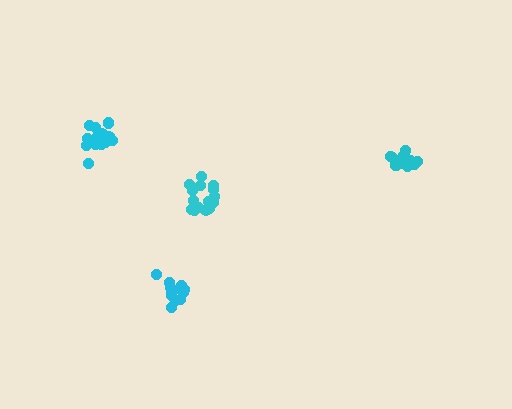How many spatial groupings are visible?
There are 4 spatial groupings.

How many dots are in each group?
Group 1: 12 dots, Group 2: 14 dots, Group 3: 16 dots, Group 4: 17 dots (59 total).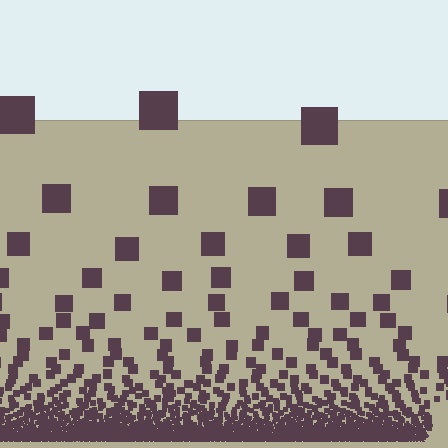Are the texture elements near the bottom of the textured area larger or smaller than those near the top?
Smaller. The gradient is inverted — elements near the bottom are smaller and denser.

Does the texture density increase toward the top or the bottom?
Density increases toward the bottom.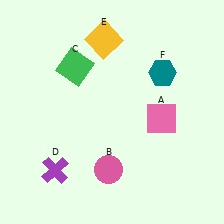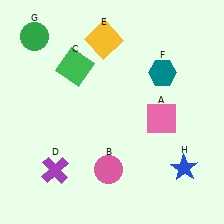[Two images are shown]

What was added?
A green circle (G), a blue star (H) were added in Image 2.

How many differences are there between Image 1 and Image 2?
There are 2 differences between the two images.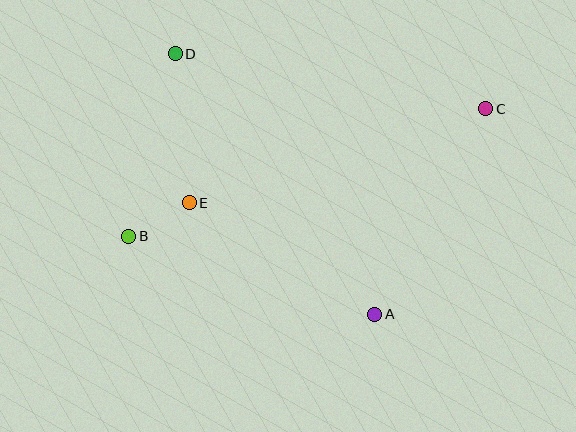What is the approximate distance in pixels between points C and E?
The distance between C and E is approximately 311 pixels.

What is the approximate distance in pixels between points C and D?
The distance between C and D is approximately 315 pixels.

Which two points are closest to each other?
Points B and E are closest to each other.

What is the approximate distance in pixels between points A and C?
The distance between A and C is approximately 234 pixels.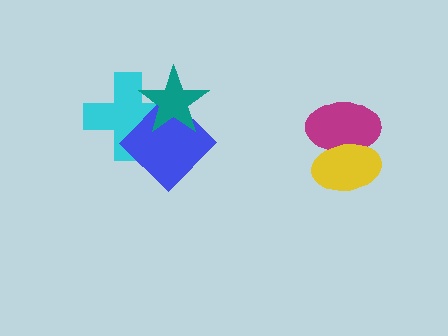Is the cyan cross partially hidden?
Yes, it is partially covered by another shape.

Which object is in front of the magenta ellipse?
The yellow ellipse is in front of the magenta ellipse.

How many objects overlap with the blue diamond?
2 objects overlap with the blue diamond.